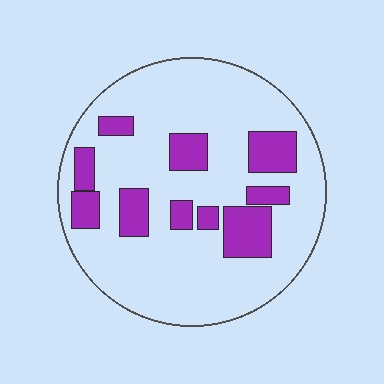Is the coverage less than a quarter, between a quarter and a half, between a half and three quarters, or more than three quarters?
Less than a quarter.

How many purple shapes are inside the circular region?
10.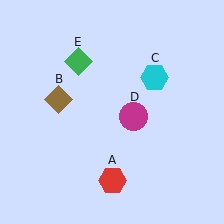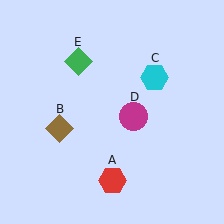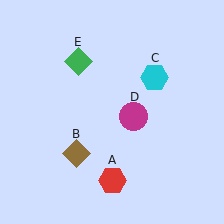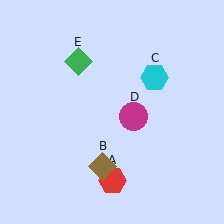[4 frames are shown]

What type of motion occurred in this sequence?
The brown diamond (object B) rotated counterclockwise around the center of the scene.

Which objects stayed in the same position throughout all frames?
Red hexagon (object A) and cyan hexagon (object C) and magenta circle (object D) and green diamond (object E) remained stationary.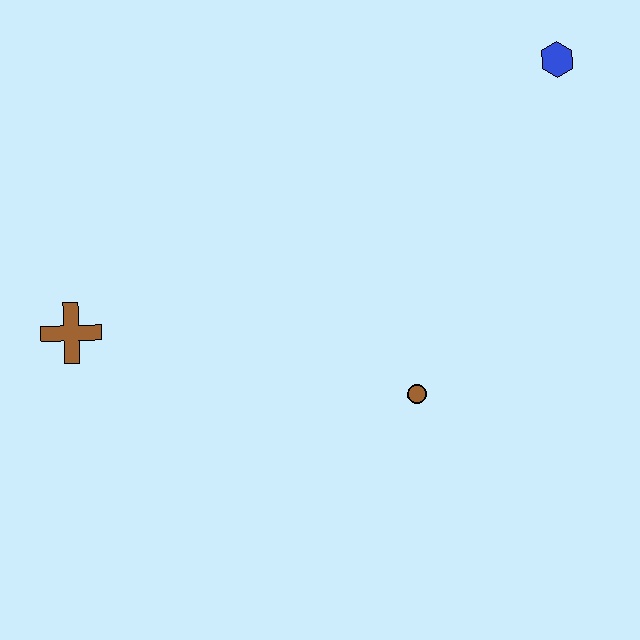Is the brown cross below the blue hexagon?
Yes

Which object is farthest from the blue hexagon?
The brown cross is farthest from the blue hexagon.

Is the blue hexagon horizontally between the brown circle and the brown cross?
No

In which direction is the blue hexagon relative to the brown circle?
The blue hexagon is above the brown circle.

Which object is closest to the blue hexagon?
The brown circle is closest to the blue hexagon.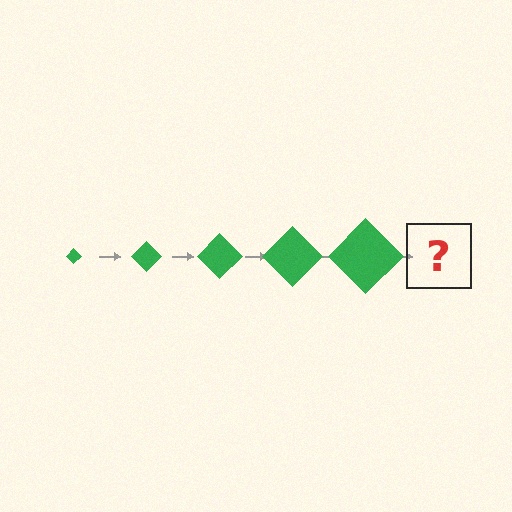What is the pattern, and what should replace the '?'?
The pattern is that the diamond gets progressively larger each step. The '?' should be a green diamond, larger than the previous one.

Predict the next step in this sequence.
The next step is a green diamond, larger than the previous one.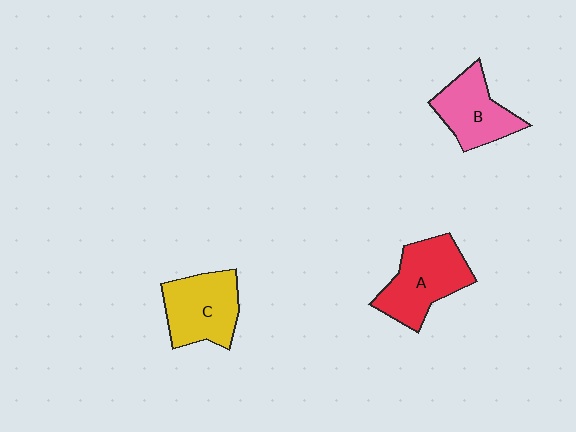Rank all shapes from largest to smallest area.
From largest to smallest: A (red), C (yellow), B (pink).